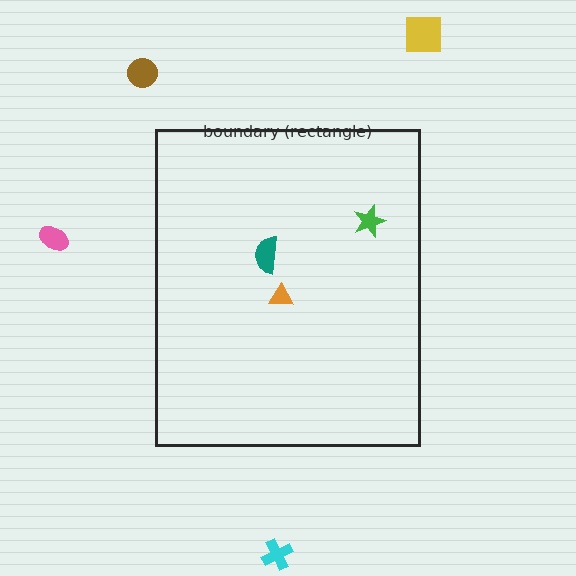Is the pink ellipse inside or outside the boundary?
Outside.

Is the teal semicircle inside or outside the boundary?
Inside.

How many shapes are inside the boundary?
3 inside, 4 outside.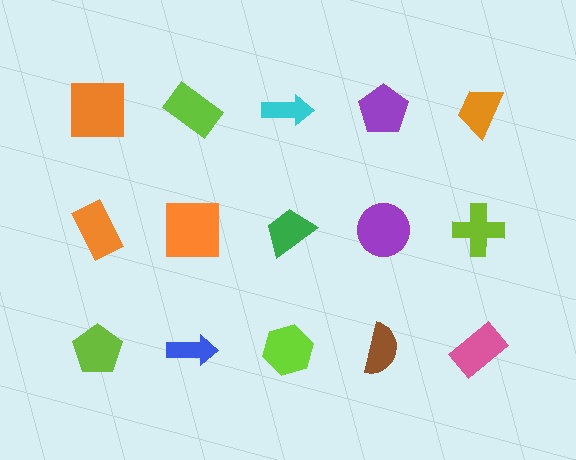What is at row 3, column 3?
A lime hexagon.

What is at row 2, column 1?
An orange rectangle.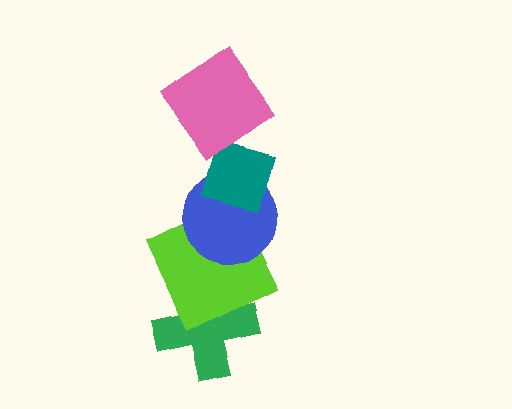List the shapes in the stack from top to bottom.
From top to bottom: the pink diamond, the teal diamond, the blue circle, the lime square, the green cross.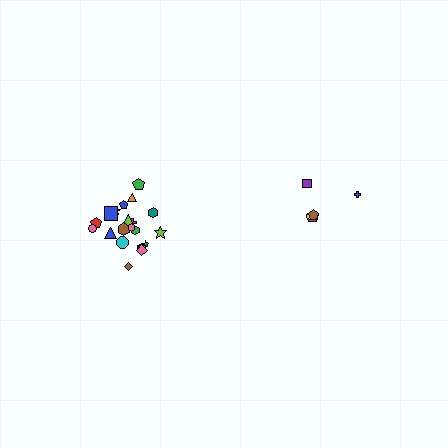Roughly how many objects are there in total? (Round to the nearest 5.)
Roughly 25 objects in total.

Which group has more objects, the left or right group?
The left group.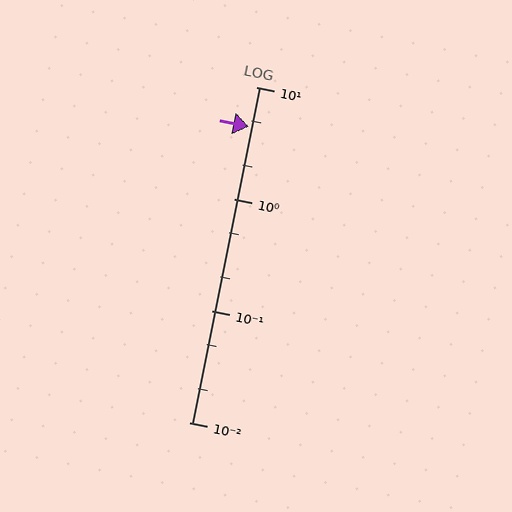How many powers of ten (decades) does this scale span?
The scale spans 3 decades, from 0.01 to 10.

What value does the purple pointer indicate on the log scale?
The pointer indicates approximately 4.4.